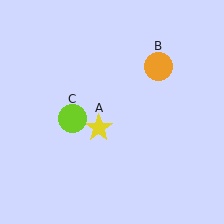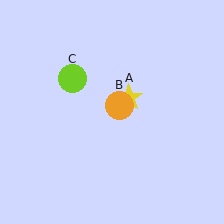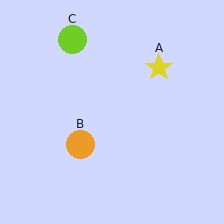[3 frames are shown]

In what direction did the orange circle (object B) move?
The orange circle (object B) moved down and to the left.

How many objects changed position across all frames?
3 objects changed position: yellow star (object A), orange circle (object B), lime circle (object C).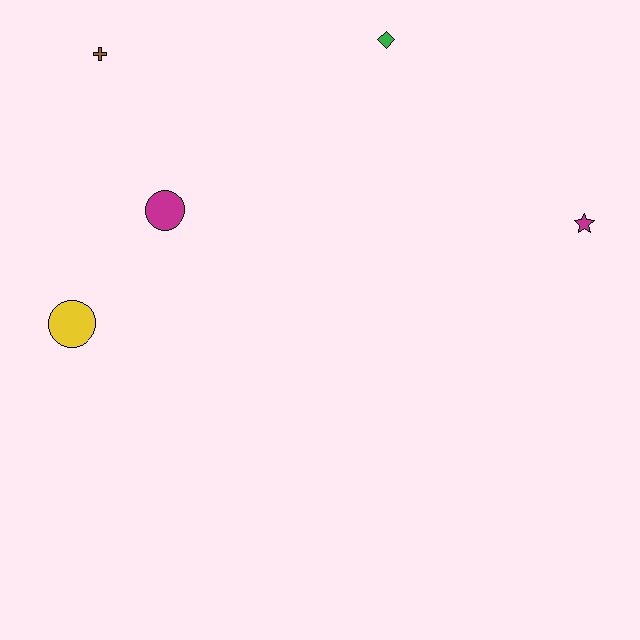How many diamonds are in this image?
There is 1 diamond.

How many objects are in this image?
There are 5 objects.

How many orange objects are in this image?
There are no orange objects.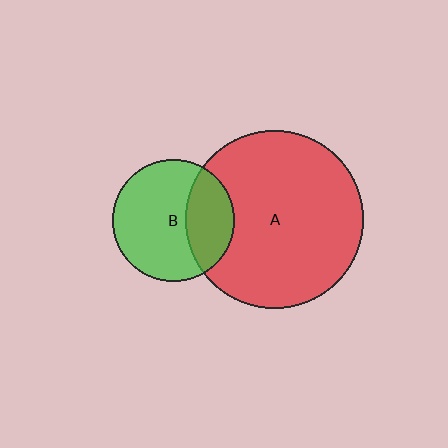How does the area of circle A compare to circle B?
Approximately 2.1 times.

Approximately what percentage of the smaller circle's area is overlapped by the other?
Approximately 30%.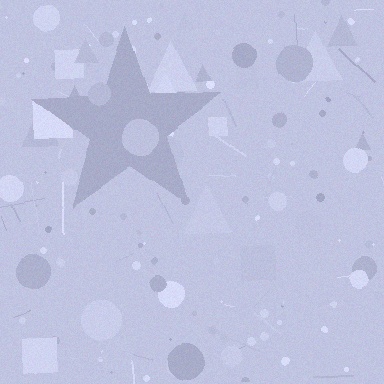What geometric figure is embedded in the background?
A star is embedded in the background.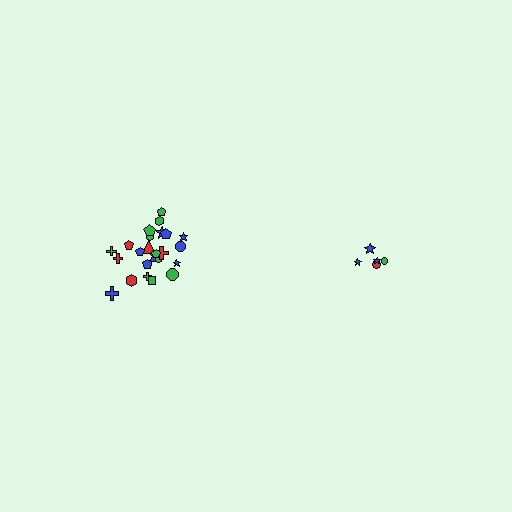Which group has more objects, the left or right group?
The left group.